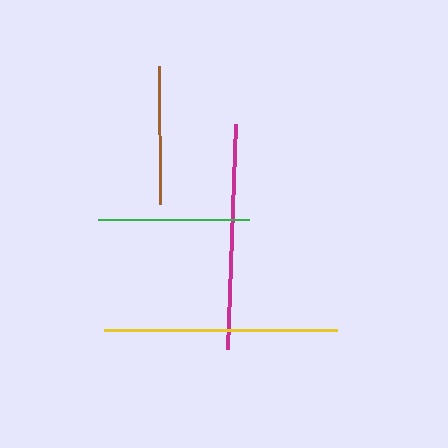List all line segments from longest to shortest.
From longest to shortest: yellow, magenta, green, brown.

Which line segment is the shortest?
The brown line is the shortest at approximately 138 pixels.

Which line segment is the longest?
The yellow line is the longest at approximately 234 pixels.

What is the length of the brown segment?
The brown segment is approximately 138 pixels long.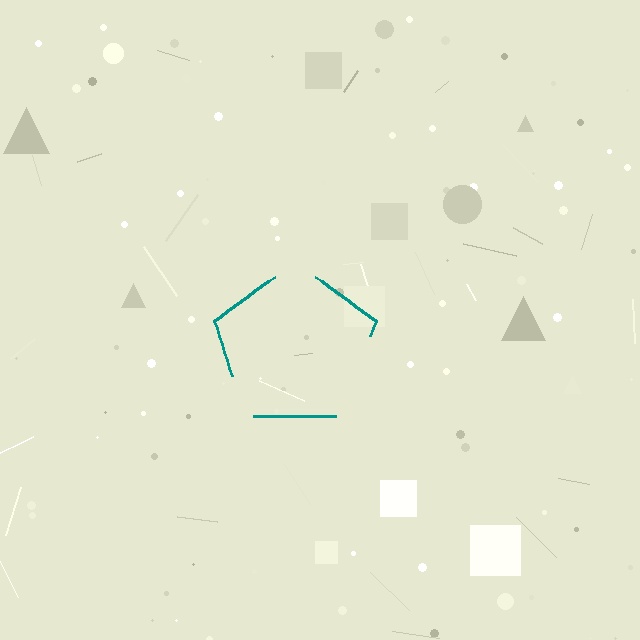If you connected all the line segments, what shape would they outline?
They would outline a pentagon.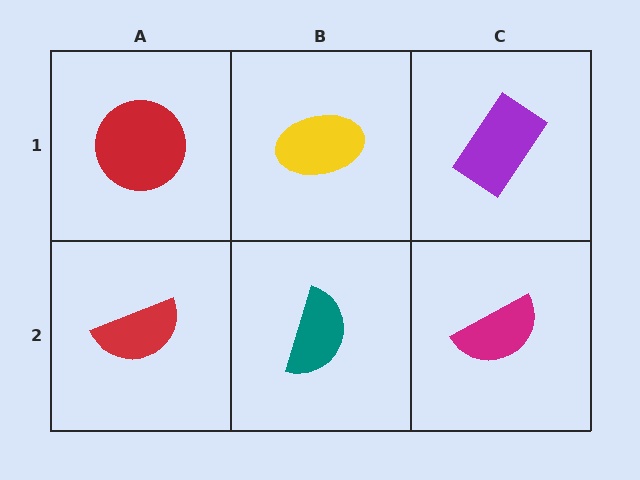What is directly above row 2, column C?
A purple rectangle.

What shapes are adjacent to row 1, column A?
A red semicircle (row 2, column A), a yellow ellipse (row 1, column B).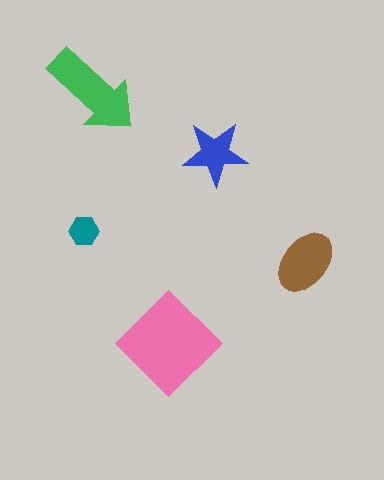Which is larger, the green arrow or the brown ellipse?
The green arrow.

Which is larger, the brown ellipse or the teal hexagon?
The brown ellipse.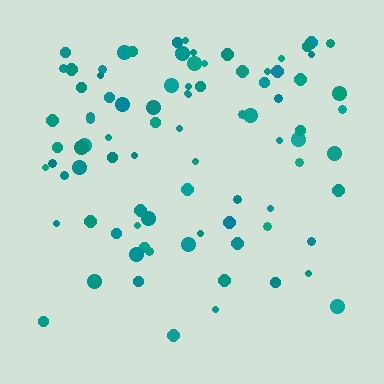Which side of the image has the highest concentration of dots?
The top.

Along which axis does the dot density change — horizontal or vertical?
Vertical.